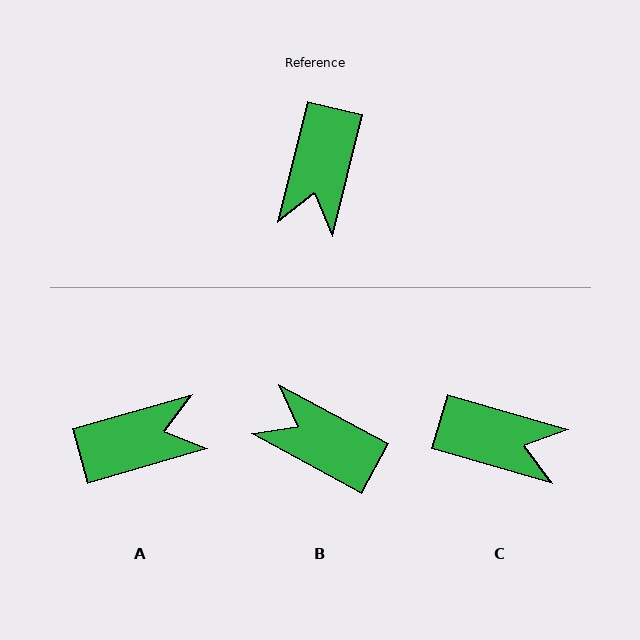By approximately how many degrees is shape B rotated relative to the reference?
Approximately 105 degrees clockwise.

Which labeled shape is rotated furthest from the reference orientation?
A, about 120 degrees away.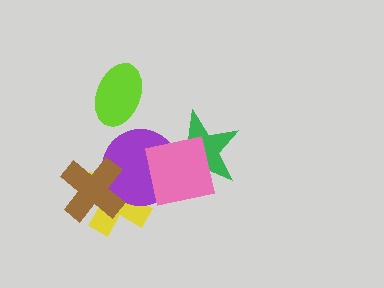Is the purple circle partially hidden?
Yes, it is partially covered by another shape.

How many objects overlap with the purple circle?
4 objects overlap with the purple circle.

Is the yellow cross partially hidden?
Yes, it is partially covered by another shape.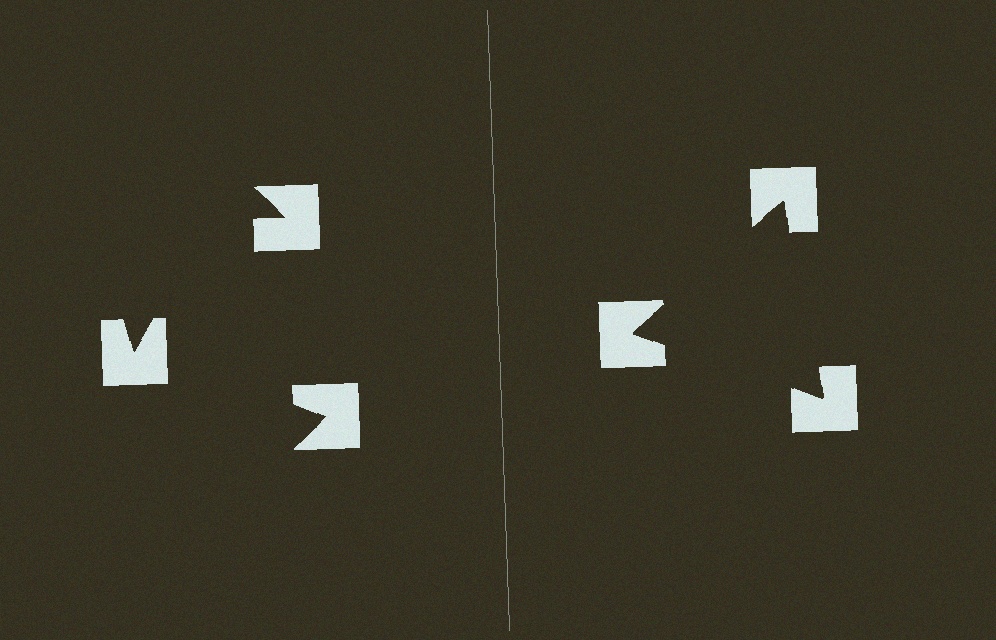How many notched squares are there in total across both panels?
6 — 3 on each side.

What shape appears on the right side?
An illusory triangle.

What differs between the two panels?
The notched squares are positioned identically on both sides; only the wedge orientations differ. On the right they align to a triangle; on the left they are misaligned.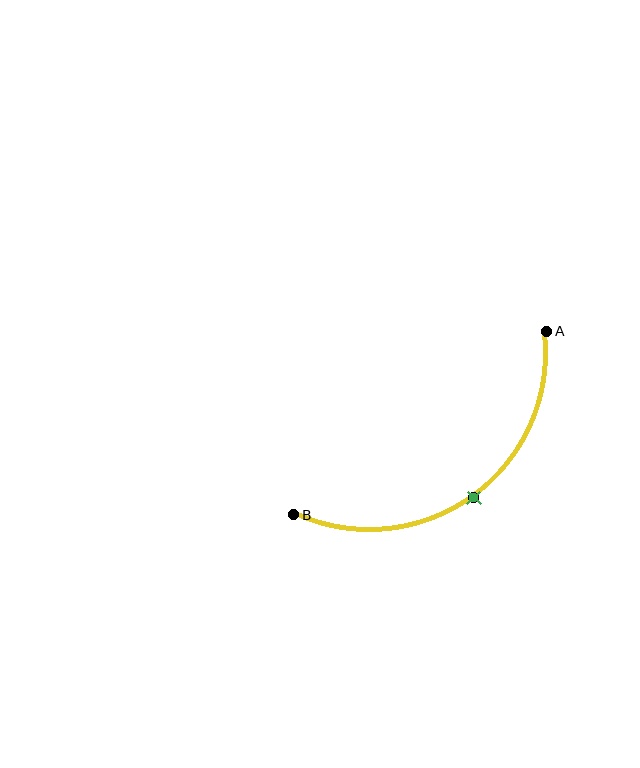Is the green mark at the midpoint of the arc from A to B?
Yes. The green mark lies on the arc at equal arc-length from both A and B — it is the arc midpoint.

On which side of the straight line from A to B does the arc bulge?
The arc bulges below and to the right of the straight line connecting A and B.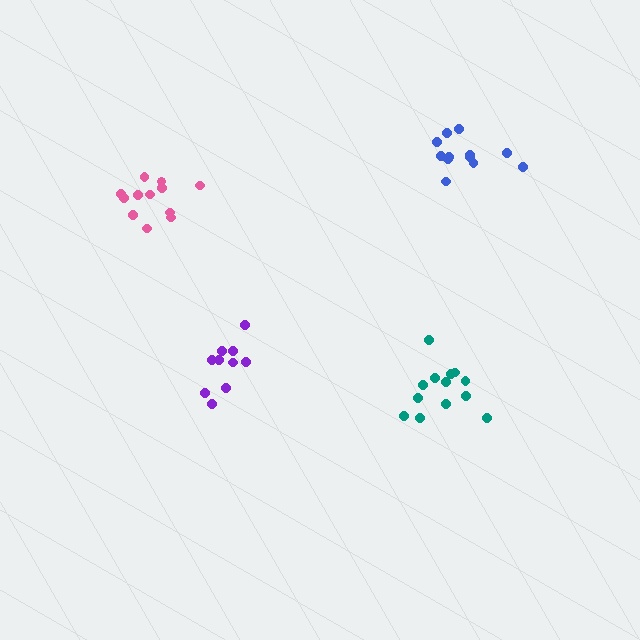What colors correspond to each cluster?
The clusters are colored: purple, blue, teal, pink.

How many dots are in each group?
Group 1: 10 dots, Group 2: 12 dots, Group 3: 13 dots, Group 4: 12 dots (47 total).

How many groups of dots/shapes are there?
There are 4 groups.